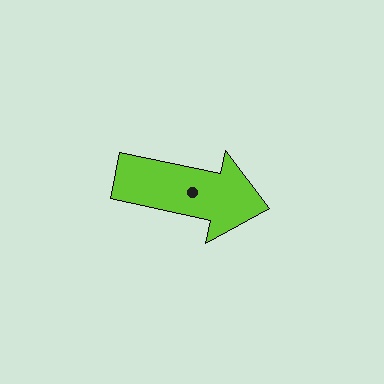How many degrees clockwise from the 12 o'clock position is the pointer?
Approximately 102 degrees.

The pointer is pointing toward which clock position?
Roughly 3 o'clock.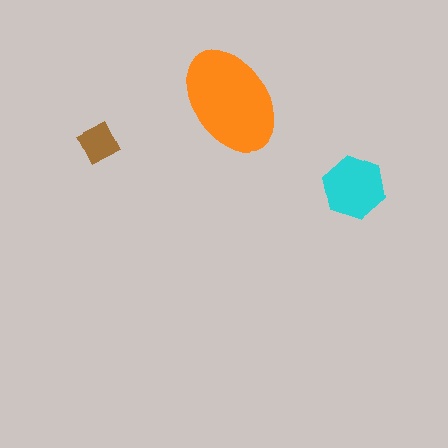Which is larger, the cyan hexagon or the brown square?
The cyan hexagon.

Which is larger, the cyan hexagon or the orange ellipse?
The orange ellipse.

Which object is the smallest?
The brown square.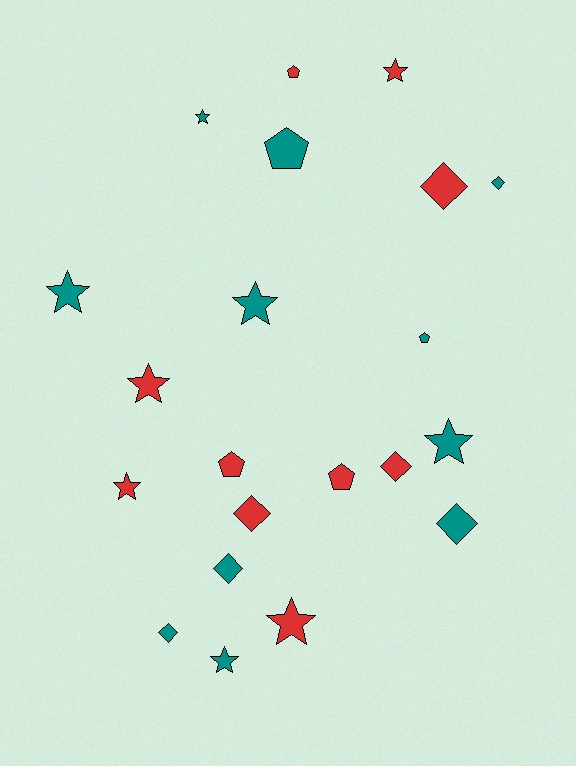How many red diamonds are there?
There are 3 red diamonds.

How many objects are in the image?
There are 21 objects.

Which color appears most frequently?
Teal, with 11 objects.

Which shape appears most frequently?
Star, with 9 objects.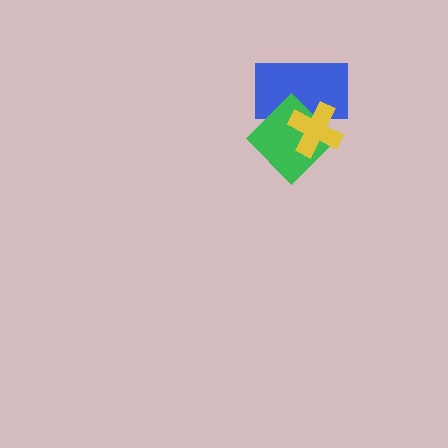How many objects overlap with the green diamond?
2 objects overlap with the green diamond.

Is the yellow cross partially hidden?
No, no other shape covers it.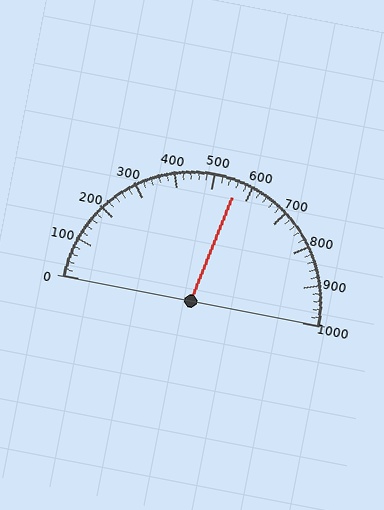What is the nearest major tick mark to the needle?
The nearest major tick mark is 600.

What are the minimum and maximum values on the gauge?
The gauge ranges from 0 to 1000.